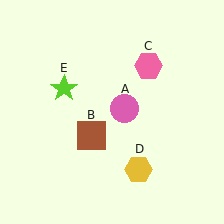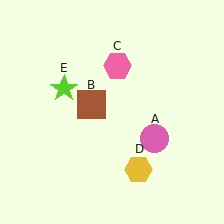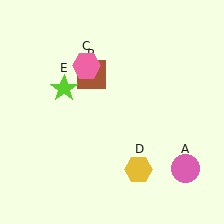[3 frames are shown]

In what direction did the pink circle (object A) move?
The pink circle (object A) moved down and to the right.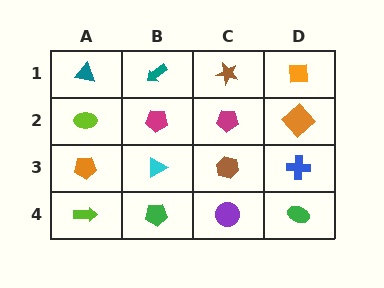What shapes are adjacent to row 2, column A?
A teal triangle (row 1, column A), an orange pentagon (row 3, column A), a magenta pentagon (row 2, column B).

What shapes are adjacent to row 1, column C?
A magenta pentagon (row 2, column C), a teal arrow (row 1, column B), an orange square (row 1, column D).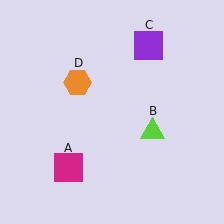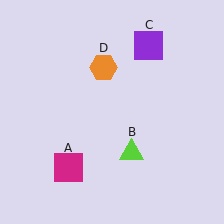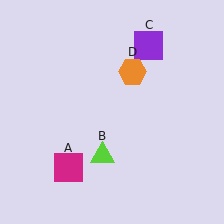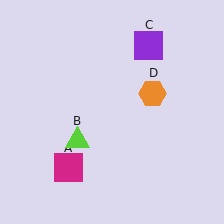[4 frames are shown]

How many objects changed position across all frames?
2 objects changed position: lime triangle (object B), orange hexagon (object D).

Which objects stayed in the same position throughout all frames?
Magenta square (object A) and purple square (object C) remained stationary.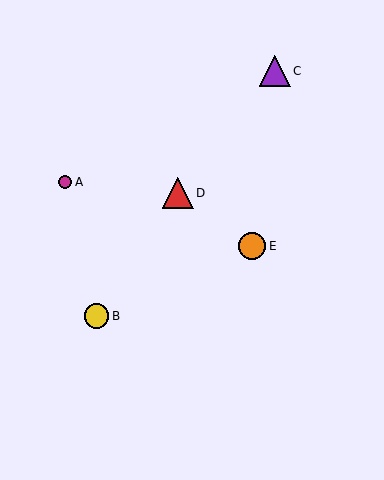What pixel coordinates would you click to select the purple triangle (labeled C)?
Click at (275, 71) to select the purple triangle C.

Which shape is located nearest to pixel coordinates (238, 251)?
The orange circle (labeled E) at (252, 246) is nearest to that location.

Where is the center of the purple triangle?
The center of the purple triangle is at (275, 71).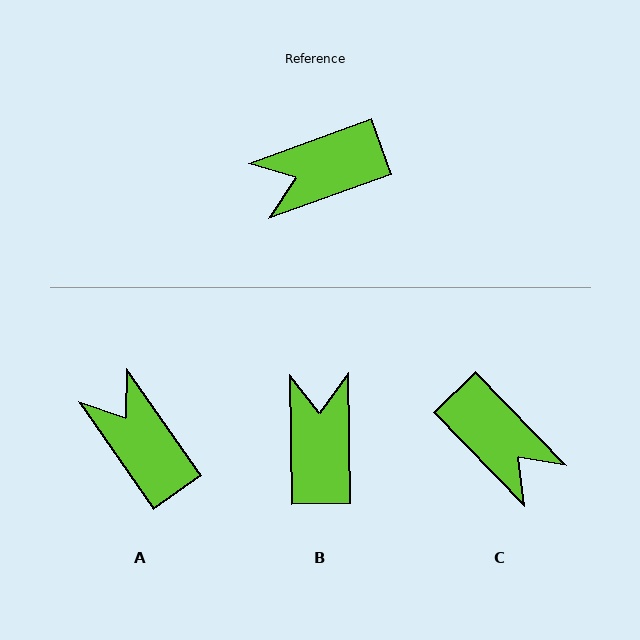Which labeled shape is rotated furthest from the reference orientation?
C, about 114 degrees away.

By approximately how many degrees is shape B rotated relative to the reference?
Approximately 109 degrees clockwise.